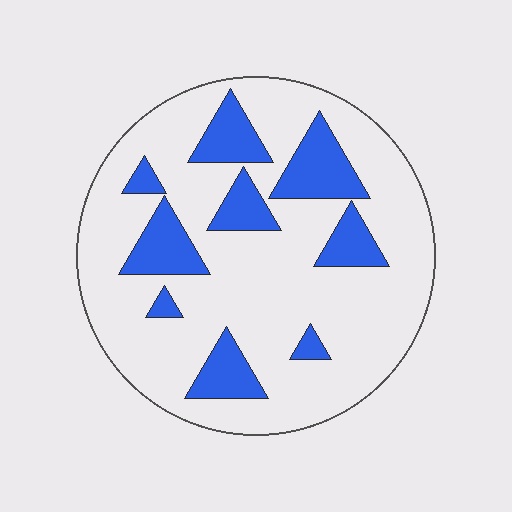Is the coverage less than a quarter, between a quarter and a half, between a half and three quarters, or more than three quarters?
Less than a quarter.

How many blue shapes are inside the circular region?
9.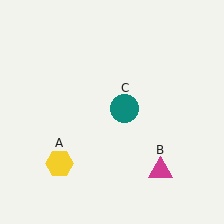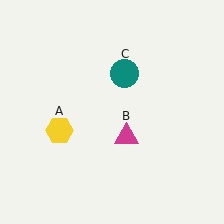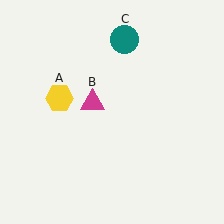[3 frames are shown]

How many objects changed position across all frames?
3 objects changed position: yellow hexagon (object A), magenta triangle (object B), teal circle (object C).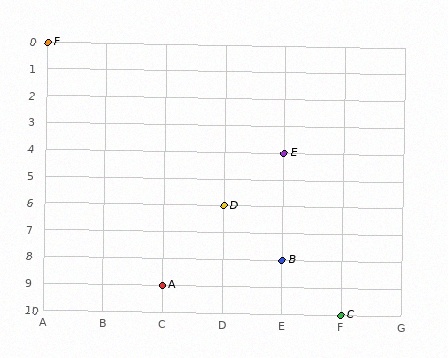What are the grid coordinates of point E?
Point E is at grid coordinates (E, 4).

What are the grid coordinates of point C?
Point C is at grid coordinates (F, 10).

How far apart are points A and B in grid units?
Points A and B are 2 columns and 1 row apart (about 2.2 grid units diagonally).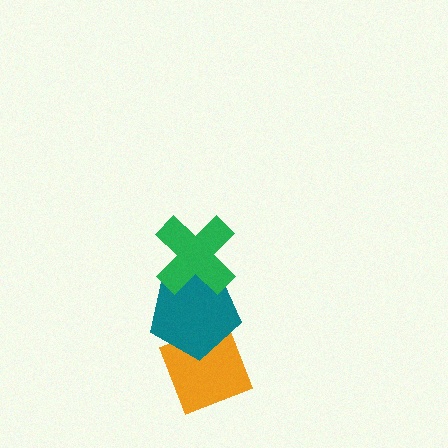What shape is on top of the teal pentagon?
The green cross is on top of the teal pentagon.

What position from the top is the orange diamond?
The orange diamond is 3rd from the top.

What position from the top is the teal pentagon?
The teal pentagon is 2nd from the top.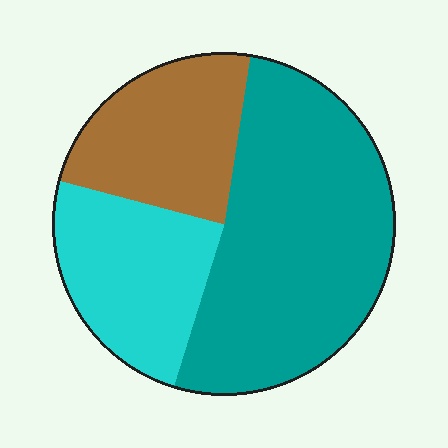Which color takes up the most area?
Teal, at roughly 50%.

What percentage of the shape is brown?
Brown covers 23% of the shape.